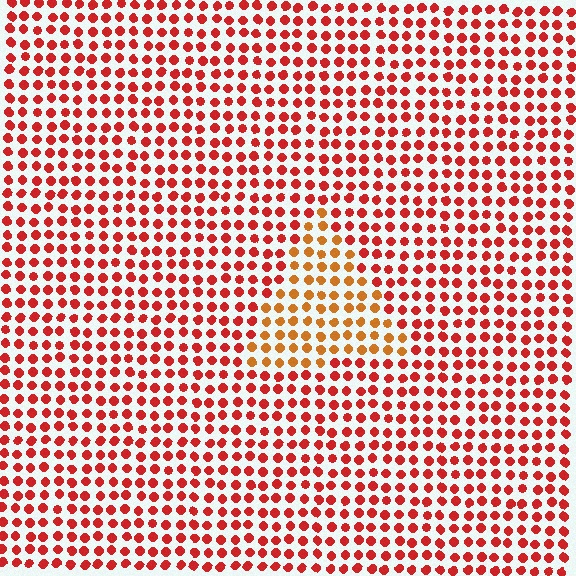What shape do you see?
I see a triangle.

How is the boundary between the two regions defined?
The boundary is defined purely by a slight shift in hue (about 31 degrees). Spacing, size, and orientation are identical on both sides.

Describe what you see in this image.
The image is filled with small red elements in a uniform arrangement. A triangle-shaped region is visible where the elements are tinted to a slightly different hue, forming a subtle color boundary.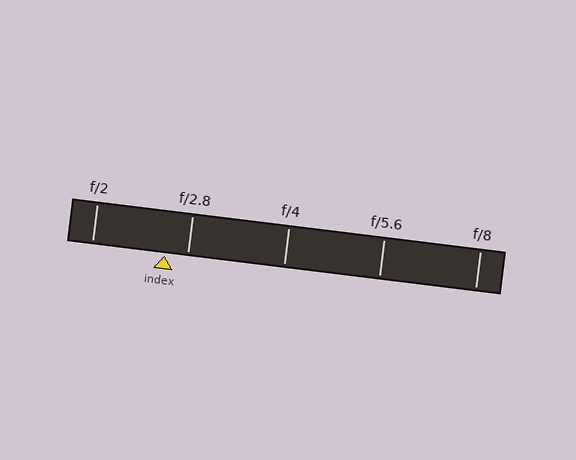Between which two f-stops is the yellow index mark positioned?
The index mark is between f/2 and f/2.8.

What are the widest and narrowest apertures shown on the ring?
The widest aperture shown is f/2 and the narrowest is f/8.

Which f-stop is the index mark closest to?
The index mark is closest to f/2.8.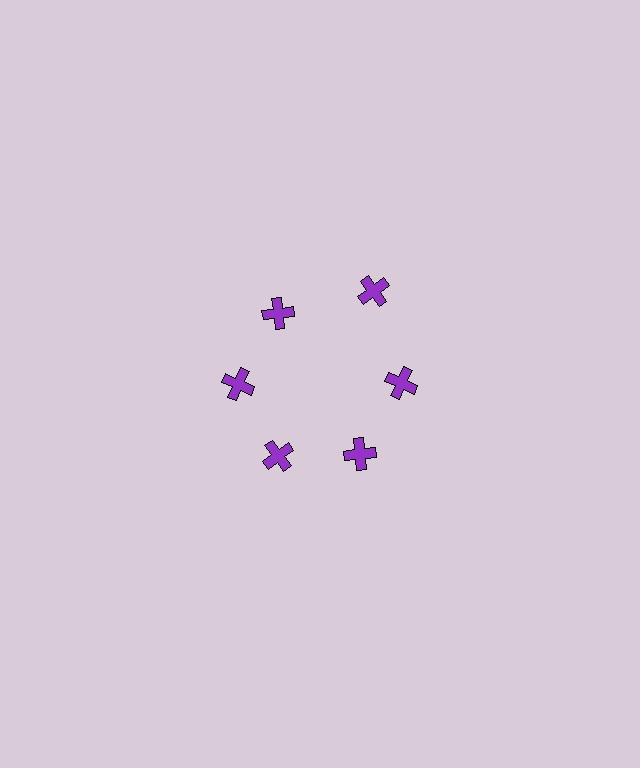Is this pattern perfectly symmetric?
No. The 6 purple crosses are arranged in a ring, but one element near the 1 o'clock position is pushed outward from the center, breaking the 6-fold rotational symmetry.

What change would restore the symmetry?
The symmetry would be restored by moving it inward, back onto the ring so that all 6 crosses sit at equal angles and equal distance from the center.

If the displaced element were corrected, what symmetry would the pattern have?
It would have 6-fold rotational symmetry — the pattern would map onto itself every 60 degrees.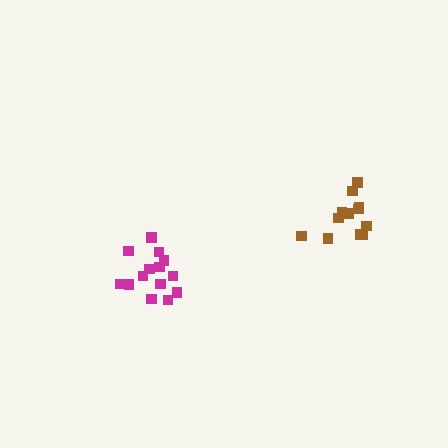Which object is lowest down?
The magenta cluster is bottommost.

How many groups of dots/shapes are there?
There are 2 groups.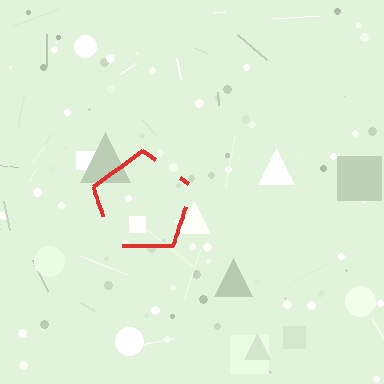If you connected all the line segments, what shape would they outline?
They would outline a pentagon.